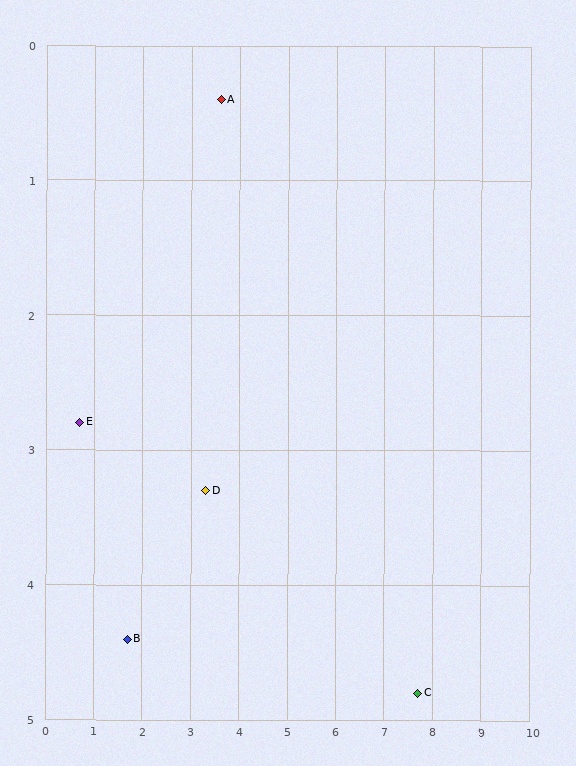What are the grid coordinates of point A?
Point A is at approximately (3.6, 0.4).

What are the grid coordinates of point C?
Point C is at approximately (7.7, 4.8).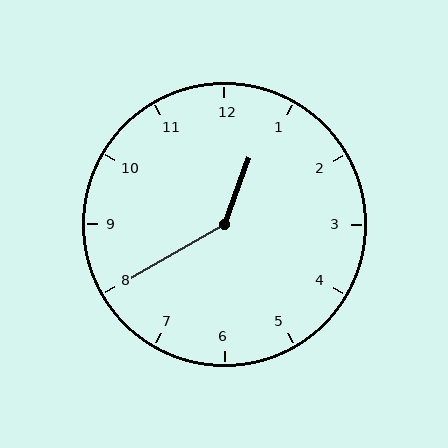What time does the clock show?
12:40.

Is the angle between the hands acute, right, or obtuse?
It is obtuse.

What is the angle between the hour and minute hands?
Approximately 140 degrees.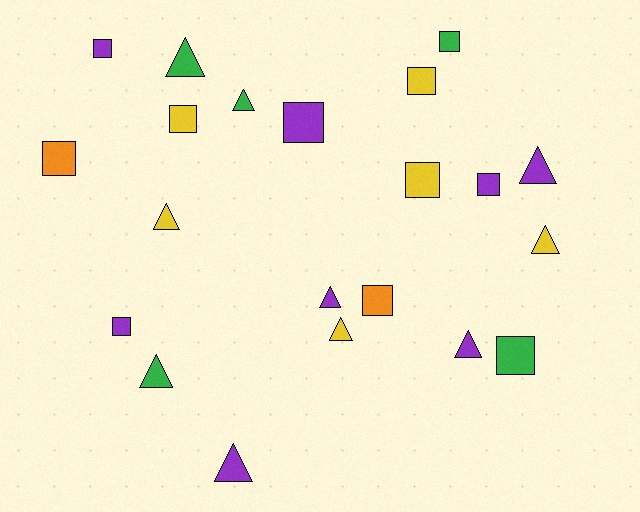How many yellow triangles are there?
There are 3 yellow triangles.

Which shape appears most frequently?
Square, with 11 objects.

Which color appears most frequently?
Purple, with 8 objects.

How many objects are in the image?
There are 21 objects.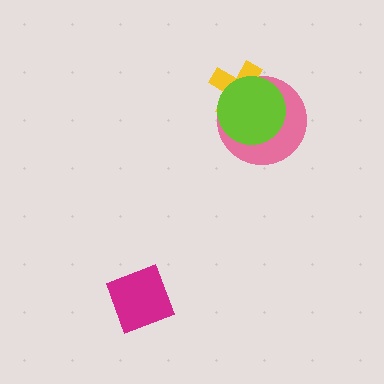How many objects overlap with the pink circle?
2 objects overlap with the pink circle.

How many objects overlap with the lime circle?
2 objects overlap with the lime circle.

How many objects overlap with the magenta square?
0 objects overlap with the magenta square.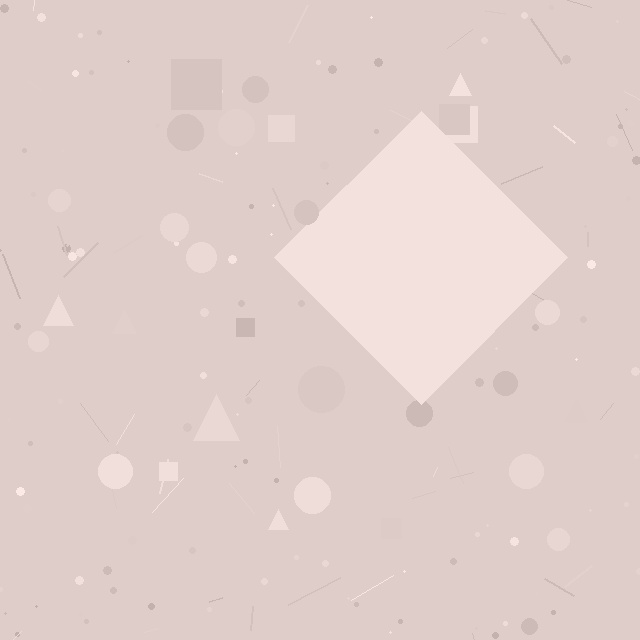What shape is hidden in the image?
A diamond is hidden in the image.